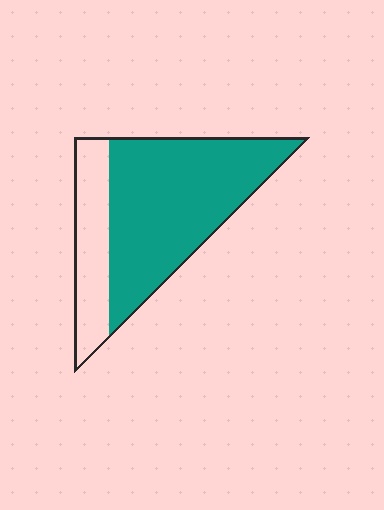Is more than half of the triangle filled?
Yes.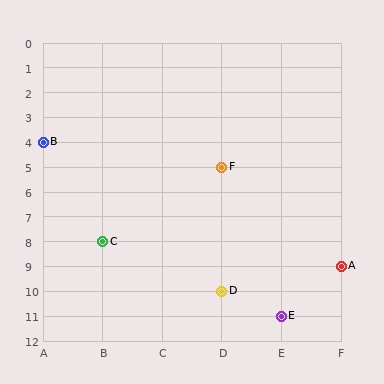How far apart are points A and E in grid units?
Points A and E are 1 column and 2 rows apart (about 2.2 grid units diagonally).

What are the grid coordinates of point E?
Point E is at grid coordinates (E, 11).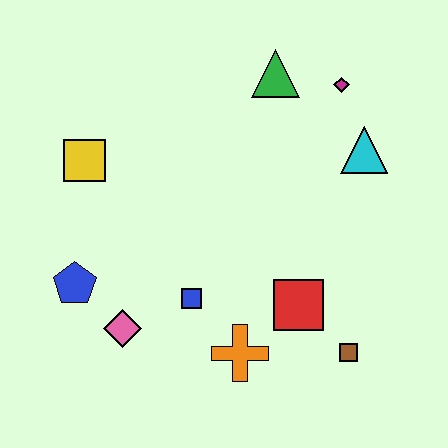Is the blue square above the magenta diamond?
No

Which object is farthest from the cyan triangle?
The blue pentagon is farthest from the cyan triangle.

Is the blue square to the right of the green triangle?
No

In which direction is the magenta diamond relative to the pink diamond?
The magenta diamond is above the pink diamond.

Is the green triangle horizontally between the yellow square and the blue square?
No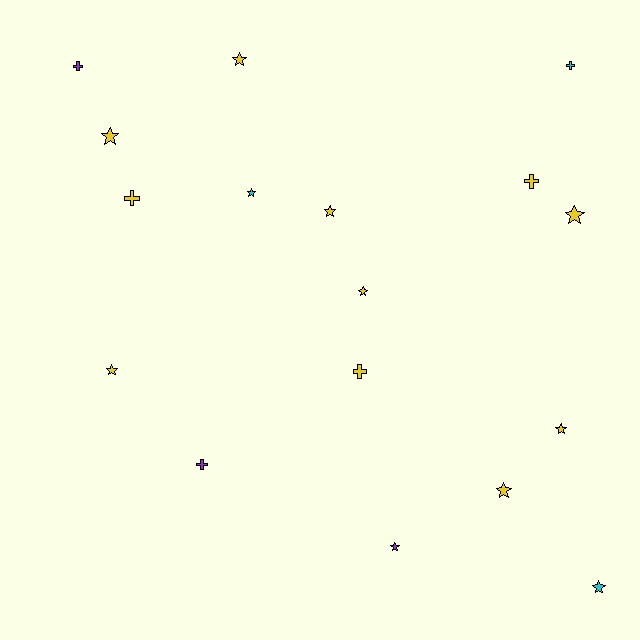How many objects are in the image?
There are 17 objects.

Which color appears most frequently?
Yellow, with 11 objects.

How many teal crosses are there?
There are no teal crosses.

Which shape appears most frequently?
Star, with 11 objects.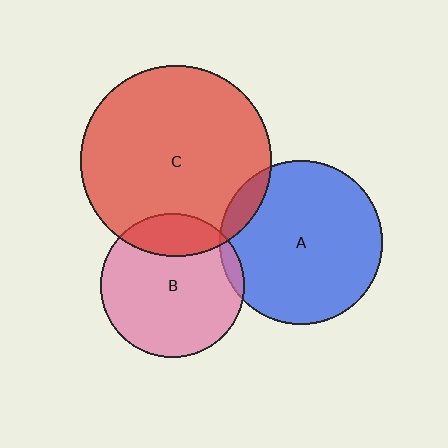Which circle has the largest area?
Circle C (red).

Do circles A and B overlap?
Yes.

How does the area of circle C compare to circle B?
Approximately 1.8 times.